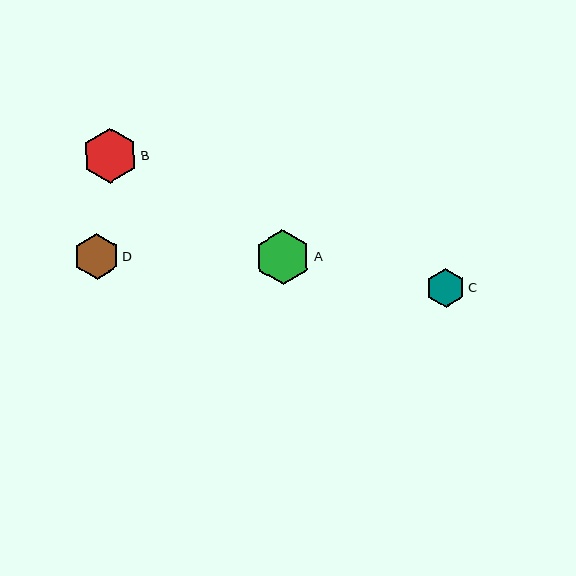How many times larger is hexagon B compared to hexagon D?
Hexagon B is approximately 1.2 times the size of hexagon D.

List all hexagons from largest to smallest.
From largest to smallest: A, B, D, C.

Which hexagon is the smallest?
Hexagon C is the smallest with a size of approximately 39 pixels.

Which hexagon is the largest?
Hexagon A is the largest with a size of approximately 55 pixels.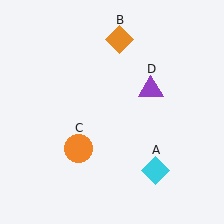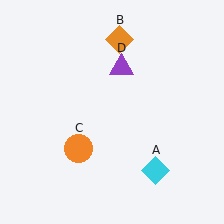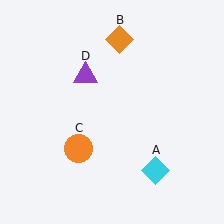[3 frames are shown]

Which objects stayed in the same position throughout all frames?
Cyan diamond (object A) and orange diamond (object B) and orange circle (object C) remained stationary.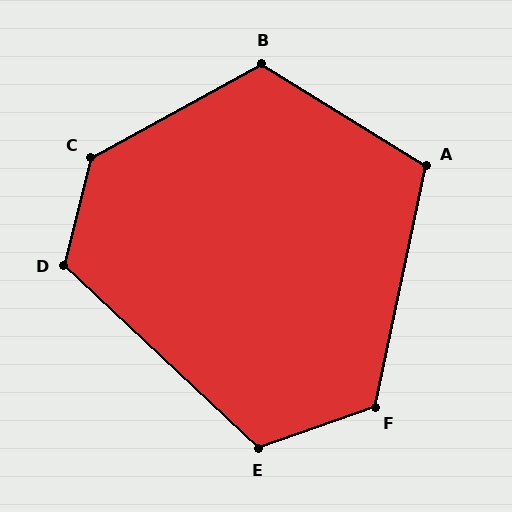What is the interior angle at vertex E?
Approximately 117 degrees (obtuse).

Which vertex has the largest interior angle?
C, at approximately 133 degrees.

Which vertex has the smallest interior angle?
A, at approximately 110 degrees.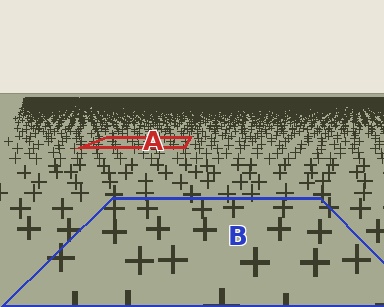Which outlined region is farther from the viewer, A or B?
Region A is farther from the viewer — the texture elements inside it appear smaller and more densely packed.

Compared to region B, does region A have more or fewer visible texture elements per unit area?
Region A has more texture elements per unit area — they are packed more densely because it is farther away.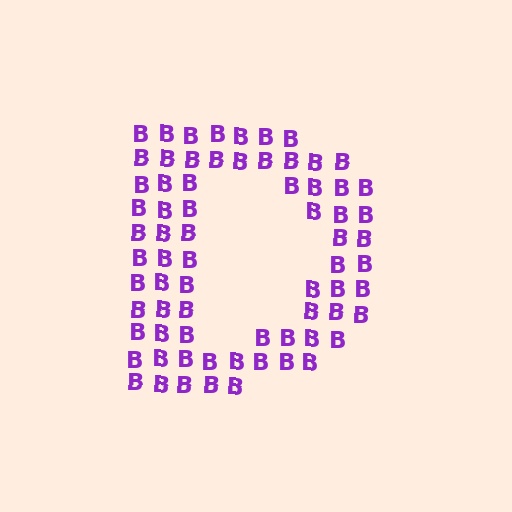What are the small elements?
The small elements are letter B's.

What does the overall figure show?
The overall figure shows the letter D.